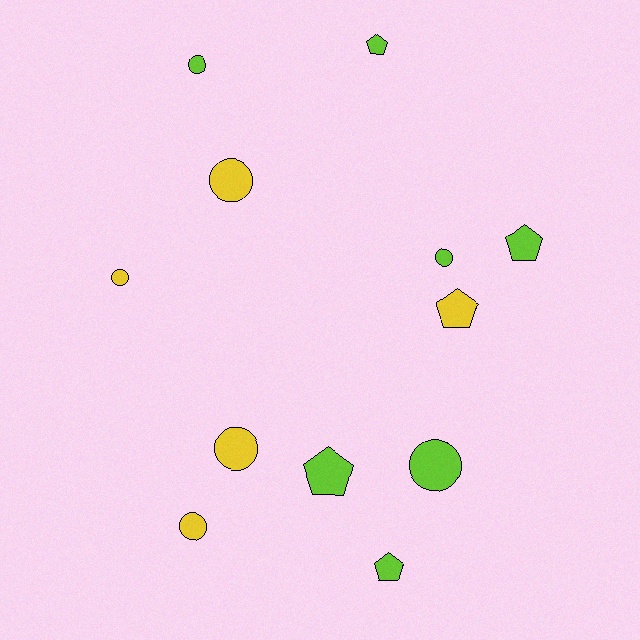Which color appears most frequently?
Lime, with 7 objects.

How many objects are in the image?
There are 12 objects.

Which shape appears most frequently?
Circle, with 7 objects.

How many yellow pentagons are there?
There is 1 yellow pentagon.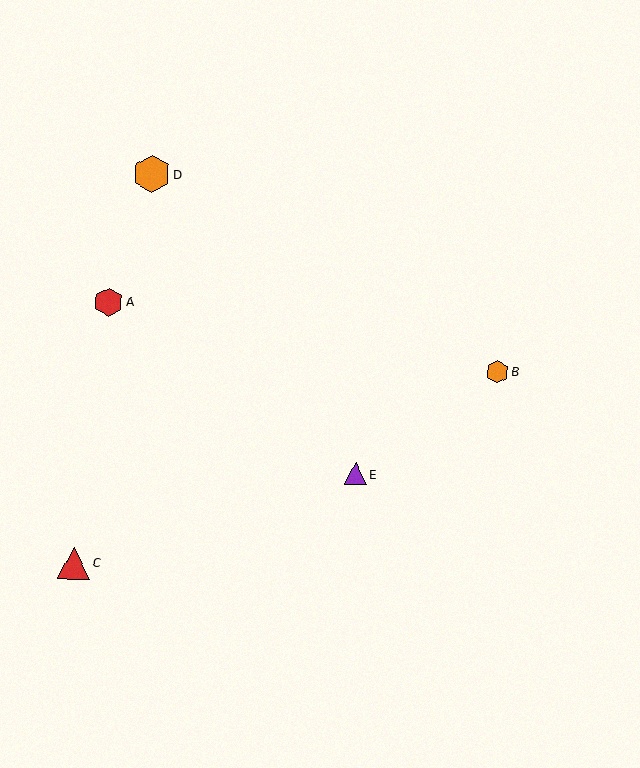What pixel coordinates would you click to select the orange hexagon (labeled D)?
Click at (151, 174) to select the orange hexagon D.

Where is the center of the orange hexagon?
The center of the orange hexagon is at (151, 174).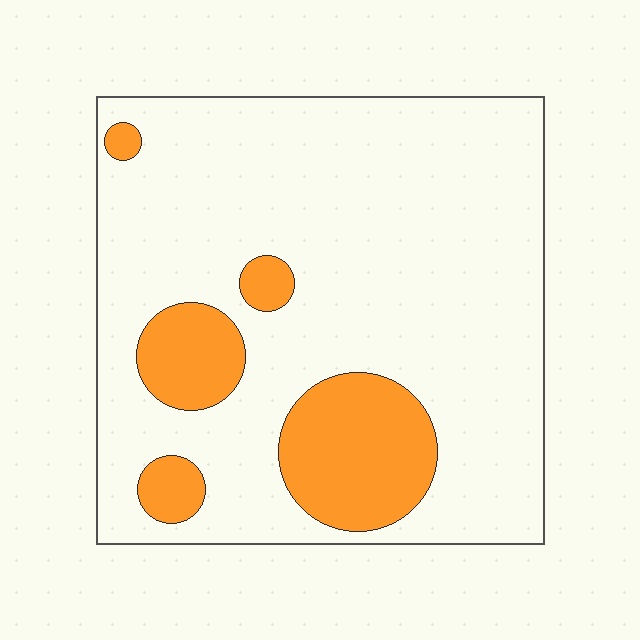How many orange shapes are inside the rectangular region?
5.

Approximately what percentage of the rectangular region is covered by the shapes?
Approximately 20%.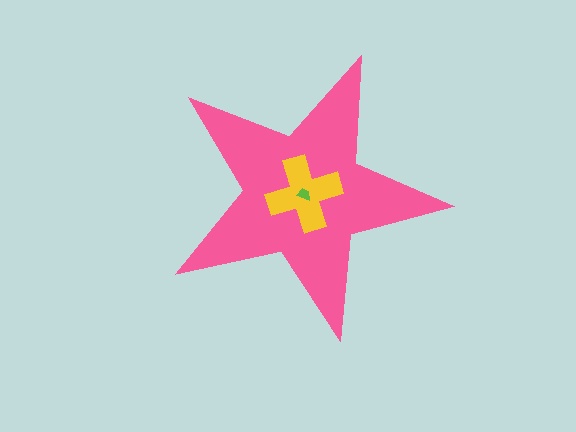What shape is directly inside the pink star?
The yellow cross.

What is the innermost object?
The lime trapezoid.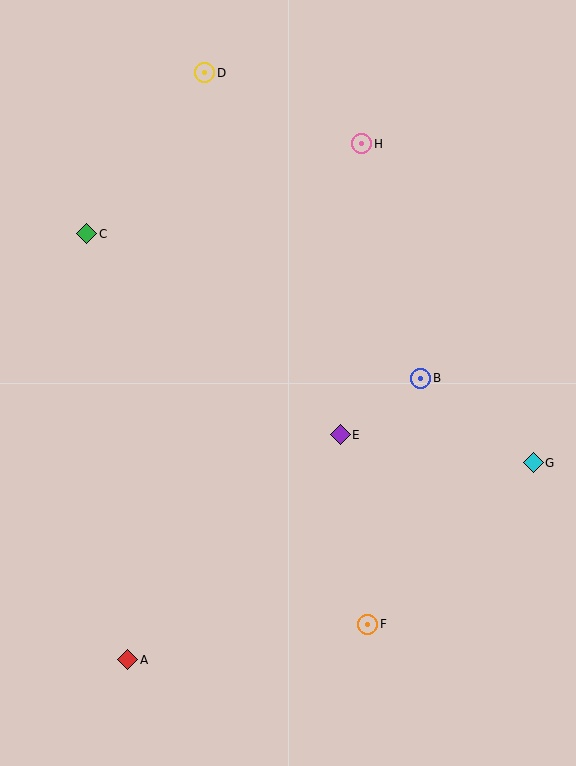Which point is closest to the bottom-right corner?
Point F is closest to the bottom-right corner.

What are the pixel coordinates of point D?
Point D is at (205, 73).